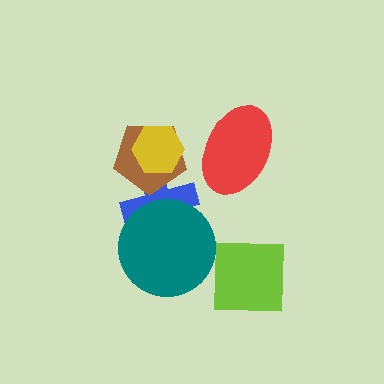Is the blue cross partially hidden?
Yes, it is partially covered by another shape.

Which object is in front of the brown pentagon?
The yellow hexagon is in front of the brown pentagon.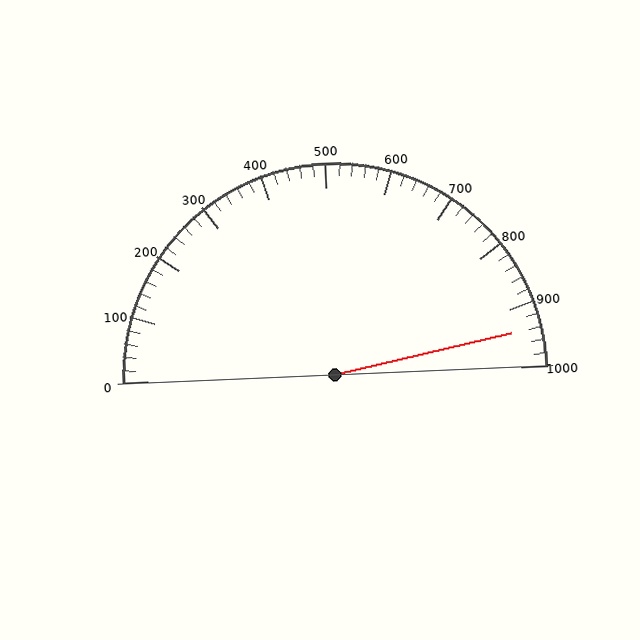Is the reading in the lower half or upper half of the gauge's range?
The reading is in the upper half of the range (0 to 1000).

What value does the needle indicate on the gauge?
The needle indicates approximately 940.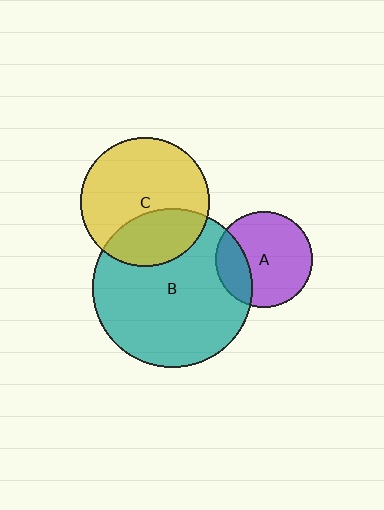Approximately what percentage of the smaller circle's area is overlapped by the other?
Approximately 30%.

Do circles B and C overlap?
Yes.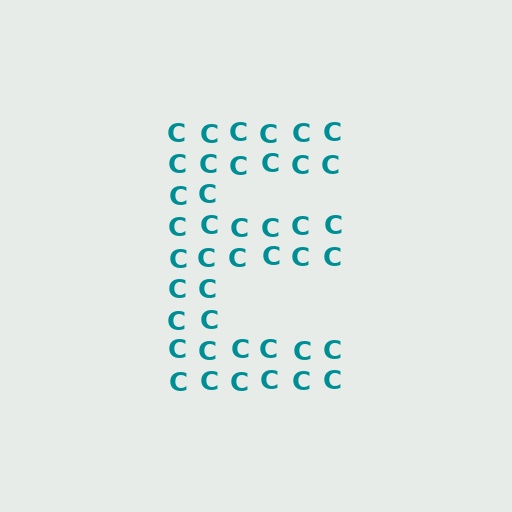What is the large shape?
The large shape is the letter E.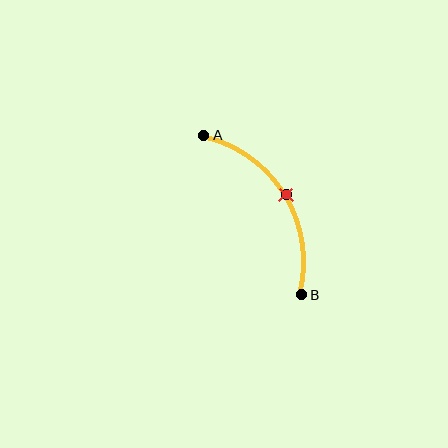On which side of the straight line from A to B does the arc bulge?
The arc bulges to the right of the straight line connecting A and B.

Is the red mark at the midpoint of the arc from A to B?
Yes. The red mark lies on the arc at equal arc-length from both A and B — it is the arc midpoint.